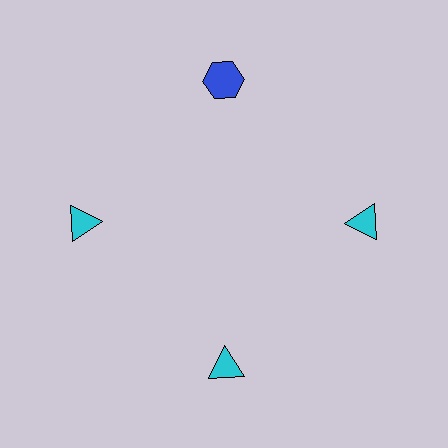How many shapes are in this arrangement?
There are 4 shapes arranged in a ring pattern.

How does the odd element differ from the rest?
It differs in both color (blue instead of cyan) and shape (hexagon instead of triangle).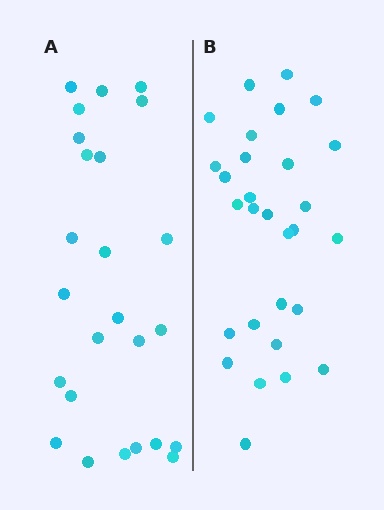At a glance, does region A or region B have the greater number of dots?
Region B (the right region) has more dots.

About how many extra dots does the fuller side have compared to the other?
Region B has about 4 more dots than region A.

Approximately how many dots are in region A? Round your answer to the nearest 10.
About 20 dots. (The exact count is 25, which rounds to 20.)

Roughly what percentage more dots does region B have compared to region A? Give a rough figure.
About 15% more.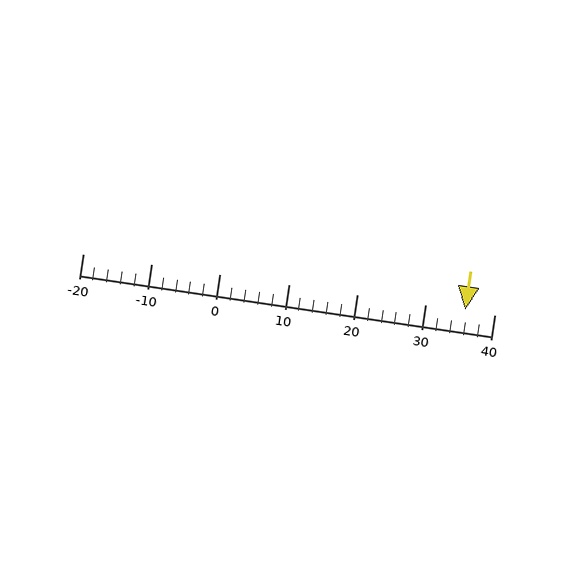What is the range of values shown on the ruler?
The ruler shows values from -20 to 40.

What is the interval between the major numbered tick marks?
The major tick marks are spaced 10 units apart.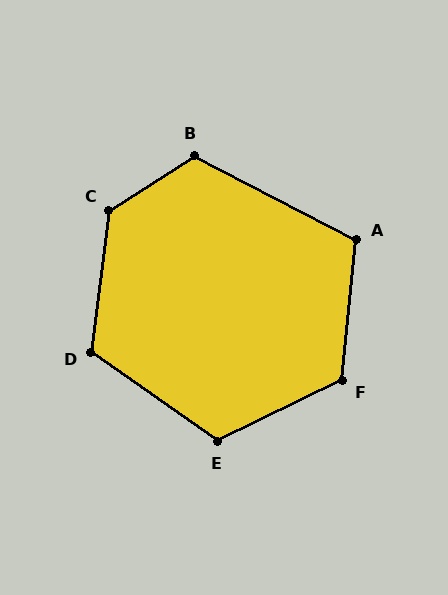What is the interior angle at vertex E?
Approximately 118 degrees (obtuse).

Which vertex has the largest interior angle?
C, at approximately 130 degrees.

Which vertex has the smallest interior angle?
A, at approximately 112 degrees.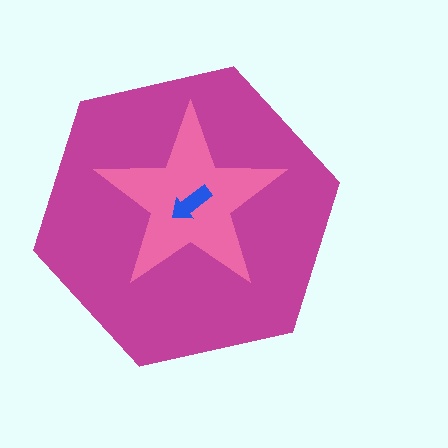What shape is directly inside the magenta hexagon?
The pink star.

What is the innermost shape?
The blue arrow.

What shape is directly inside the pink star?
The blue arrow.